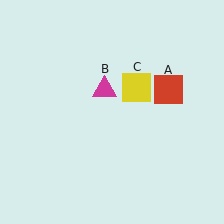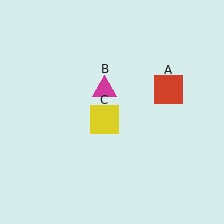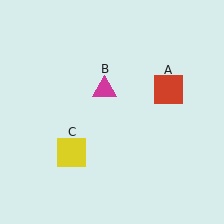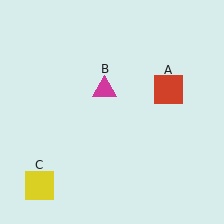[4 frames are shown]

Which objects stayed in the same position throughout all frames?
Red square (object A) and magenta triangle (object B) remained stationary.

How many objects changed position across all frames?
1 object changed position: yellow square (object C).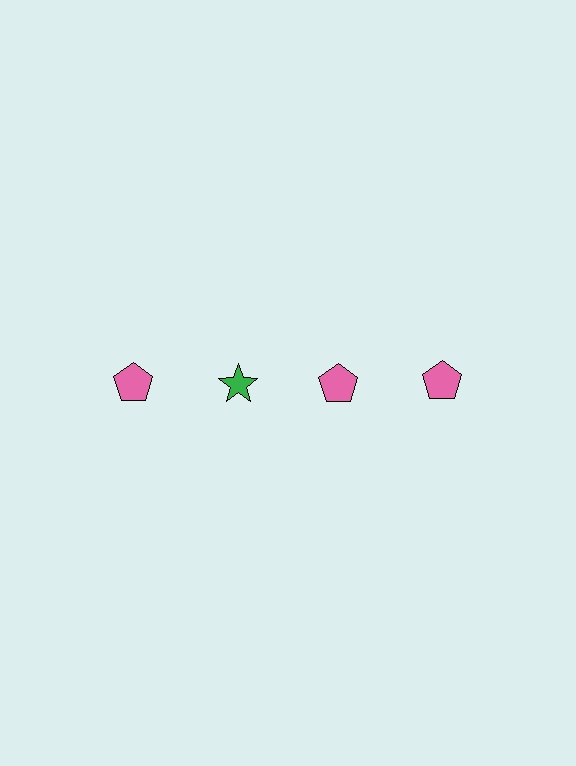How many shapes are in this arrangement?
There are 4 shapes arranged in a grid pattern.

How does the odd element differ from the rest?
It differs in both color (green instead of pink) and shape (star instead of pentagon).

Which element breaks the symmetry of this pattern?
The green star in the top row, second from left column breaks the symmetry. All other shapes are pink pentagons.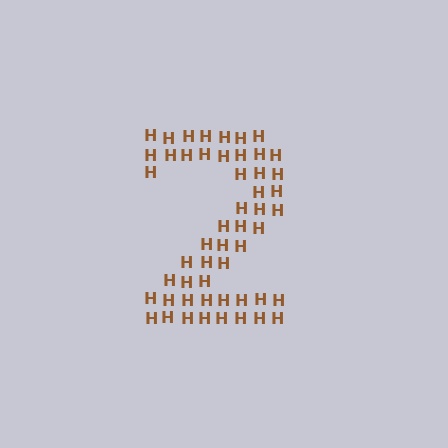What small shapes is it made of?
It is made of small letter H's.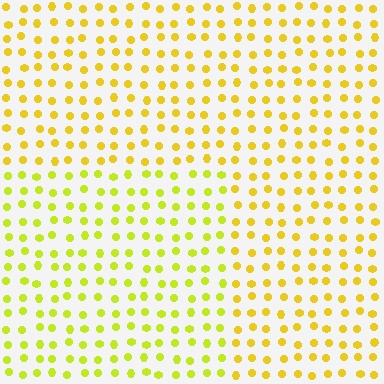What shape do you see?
I see a rectangle.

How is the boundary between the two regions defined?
The boundary is defined purely by a slight shift in hue (about 21 degrees). Spacing, size, and orientation are identical on both sides.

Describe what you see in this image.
The image is filled with small yellow elements in a uniform arrangement. A rectangle-shaped region is visible where the elements are tinted to a slightly different hue, forming a subtle color boundary.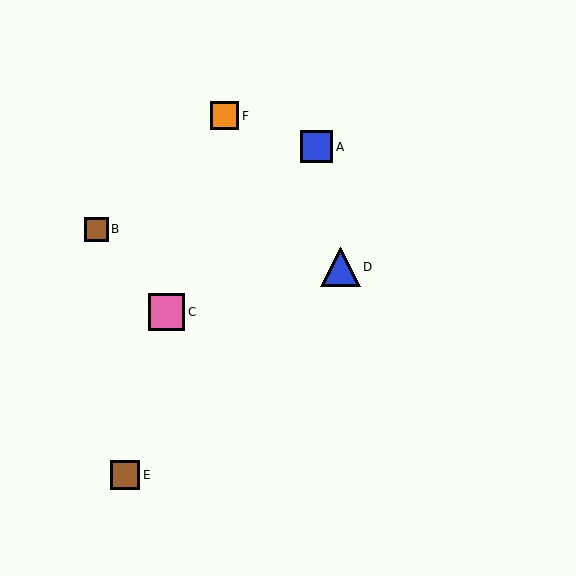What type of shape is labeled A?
Shape A is a blue square.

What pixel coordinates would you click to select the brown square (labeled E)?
Click at (125, 475) to select the brown square E.